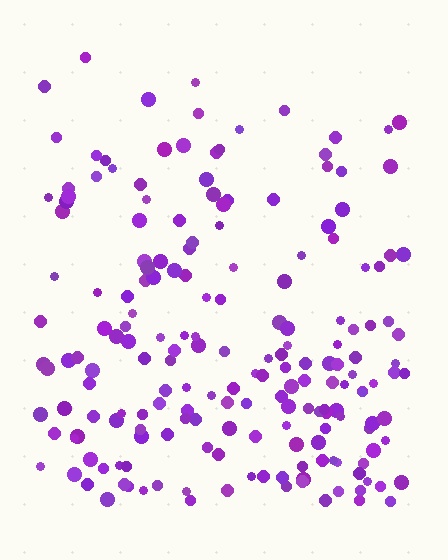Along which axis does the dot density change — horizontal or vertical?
Vertical.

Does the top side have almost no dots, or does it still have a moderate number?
Still a moderate number, just noticeably fewer than the bottom.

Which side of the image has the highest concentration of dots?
The bottom.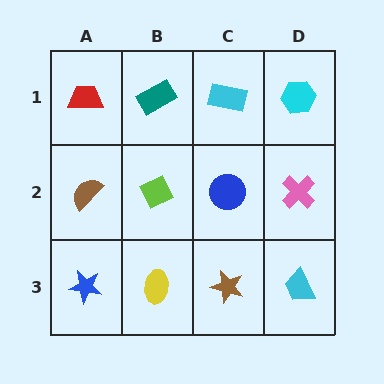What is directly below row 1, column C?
A blue circle.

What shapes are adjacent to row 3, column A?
A brown semicircle (row 2, column A), a yellow ellipse (row 3, column B).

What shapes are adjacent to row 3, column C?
A blue circle (row 2, column C), a yellow ellipse (row 3, column B), a cyan trapezoid (row 3, column D).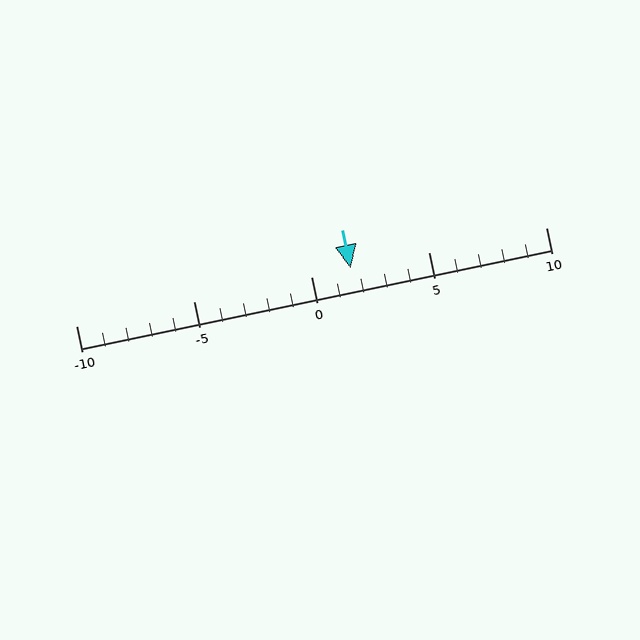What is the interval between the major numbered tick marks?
The major tick marks are spaced 5 units apart.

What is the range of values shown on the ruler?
The ruler shows values from -10 to 10.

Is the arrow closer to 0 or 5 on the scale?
The arrow is closer to 0.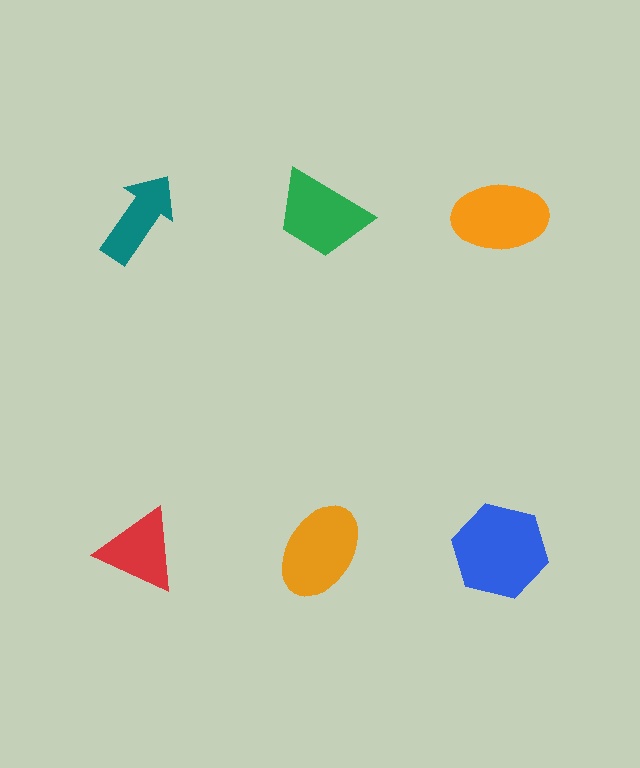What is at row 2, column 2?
An orange ellipse.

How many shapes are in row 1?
3 shapes.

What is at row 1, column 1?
A teal arrow.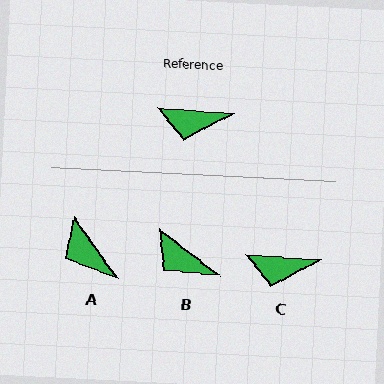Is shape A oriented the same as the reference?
No, it is off by about 50 degrees.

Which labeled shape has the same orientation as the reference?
C.